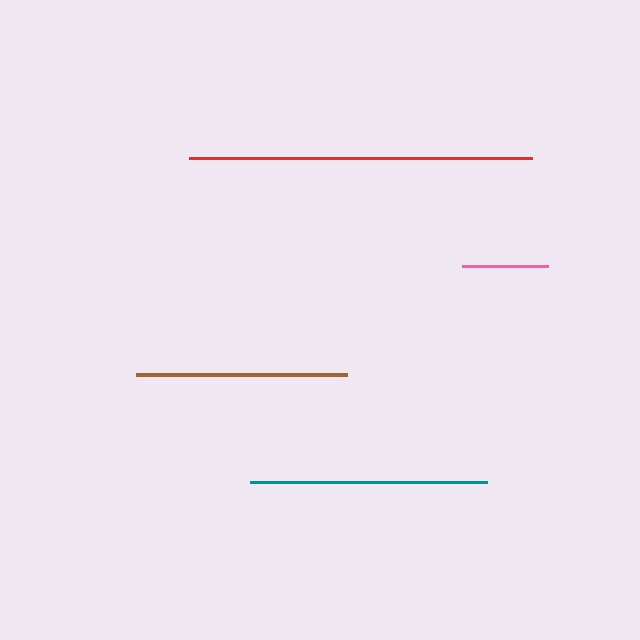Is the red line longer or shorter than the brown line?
The red line is longer than the brown line.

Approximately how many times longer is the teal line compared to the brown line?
The teal line is approximately 1.1 times the length of the brown line.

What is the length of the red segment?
The red segment is approximately 343 pixels long.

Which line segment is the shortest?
The pink line is the shortest at approximately 86 pixels.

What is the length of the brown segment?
The brown segment is approximately 211 pixels long.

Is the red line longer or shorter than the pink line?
The red line is longer than the pink line.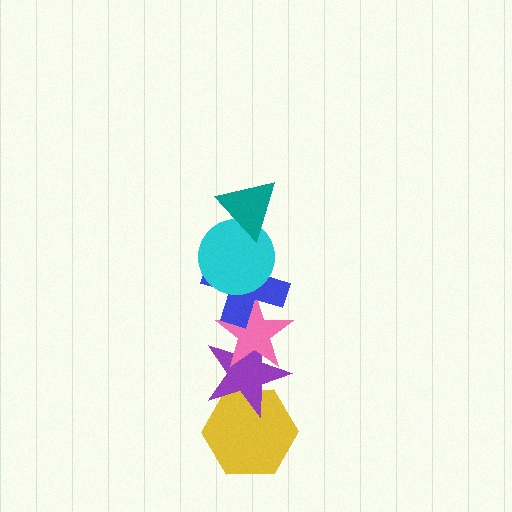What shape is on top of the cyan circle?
The teal triangle is on top of the cyan circle.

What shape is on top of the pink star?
The blue cross is on top of the pink star.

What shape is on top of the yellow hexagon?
The purple star is on top of the yellow hexagon.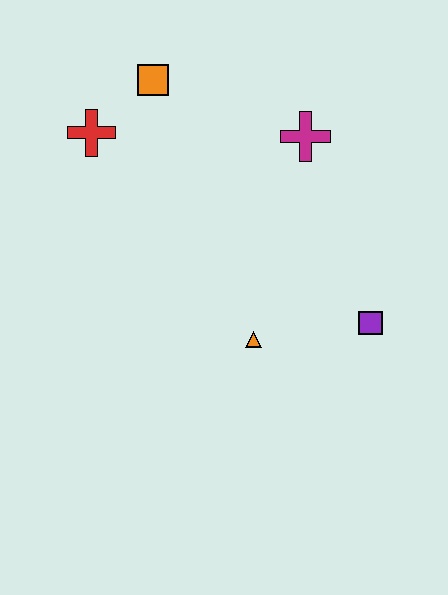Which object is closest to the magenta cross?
The orange square is closest to the magenta cross.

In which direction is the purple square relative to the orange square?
The purple square is below the orange square.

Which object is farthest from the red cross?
The purple square is farthest from the red cross.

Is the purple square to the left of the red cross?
No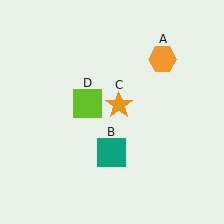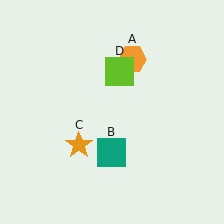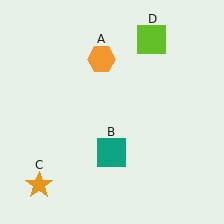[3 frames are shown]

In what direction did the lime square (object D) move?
The lime square (object D) moved up and to the right.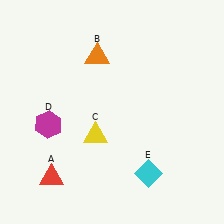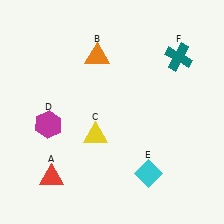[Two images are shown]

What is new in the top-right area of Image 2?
A teal cross (F) was added in the top-right area of Image 2.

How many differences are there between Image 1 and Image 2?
There is 1 difference between the two images.